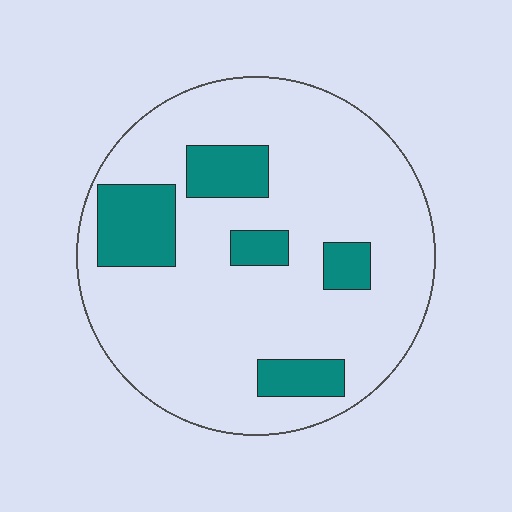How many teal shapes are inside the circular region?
5.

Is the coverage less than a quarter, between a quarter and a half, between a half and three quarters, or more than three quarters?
Less than a quarter.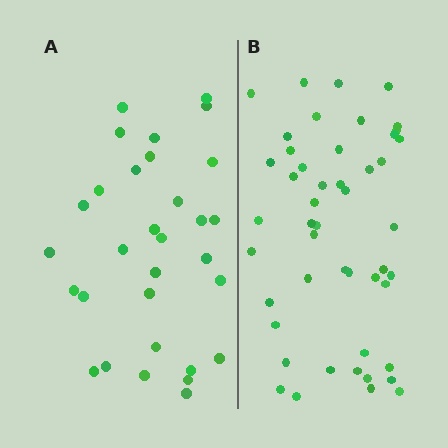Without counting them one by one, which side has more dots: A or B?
Region B (the right region) has more dots.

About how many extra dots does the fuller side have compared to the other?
Region B has approximately 15 more dots than region A.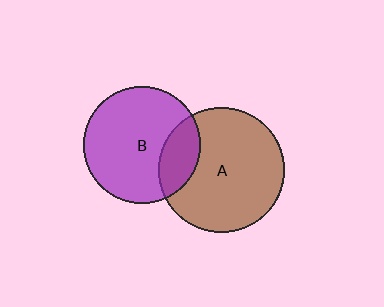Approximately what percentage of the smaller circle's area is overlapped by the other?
Approximately 20%.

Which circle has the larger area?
Circle A (brown).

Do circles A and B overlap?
Yes.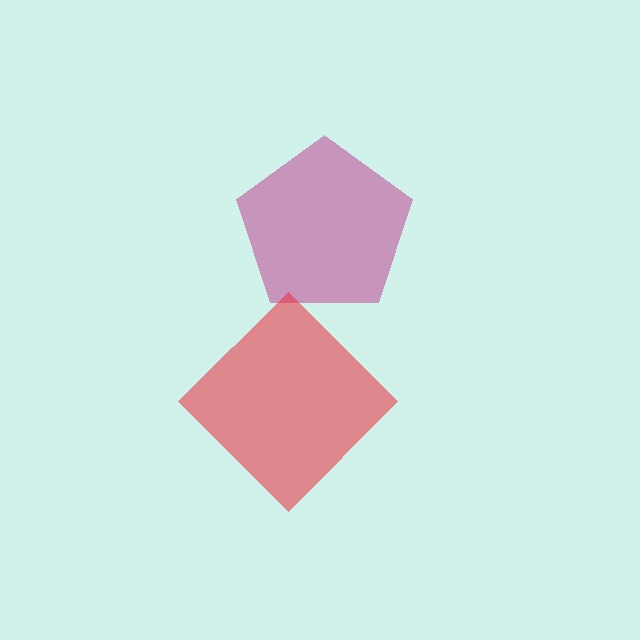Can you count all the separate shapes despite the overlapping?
Yes, there are 2 separate shapes.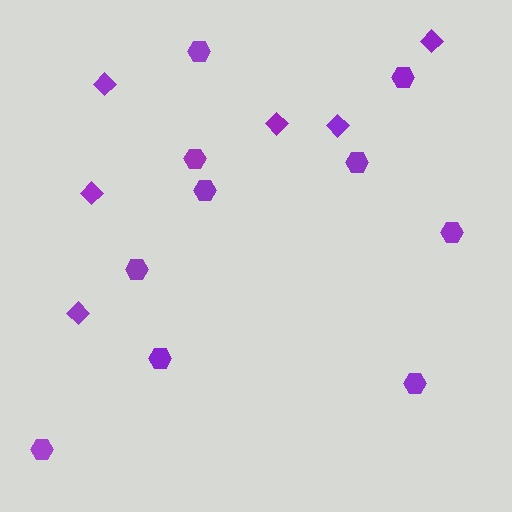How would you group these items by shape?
There are 2 groups: one group of hexagons (10) and one group of diamonds (6).